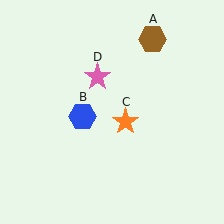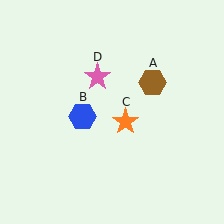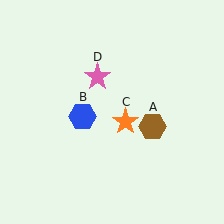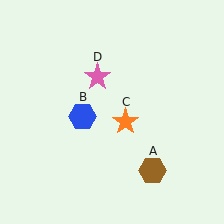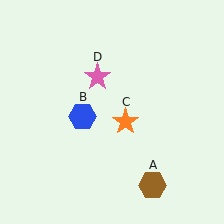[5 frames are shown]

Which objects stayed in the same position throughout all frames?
Blue hexagon (object B) and orange star (object C) and pink star (object D) remained stationary.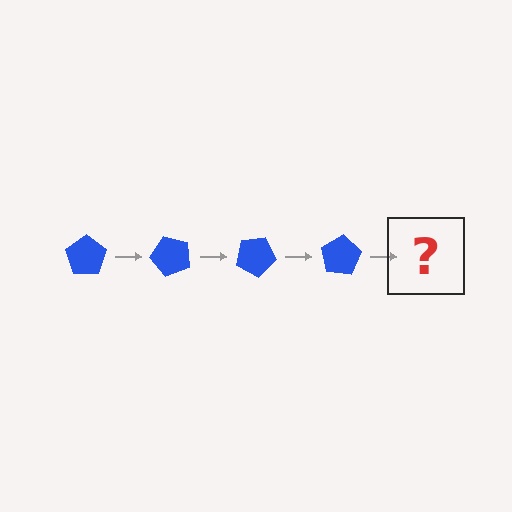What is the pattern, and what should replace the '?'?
The pattern is that the pentagon rotates 50 degrees each step. The '?' should be a blue pentagon rotated 200 degrees.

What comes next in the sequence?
The next element should be a blue pentagon rotated 200 degrees.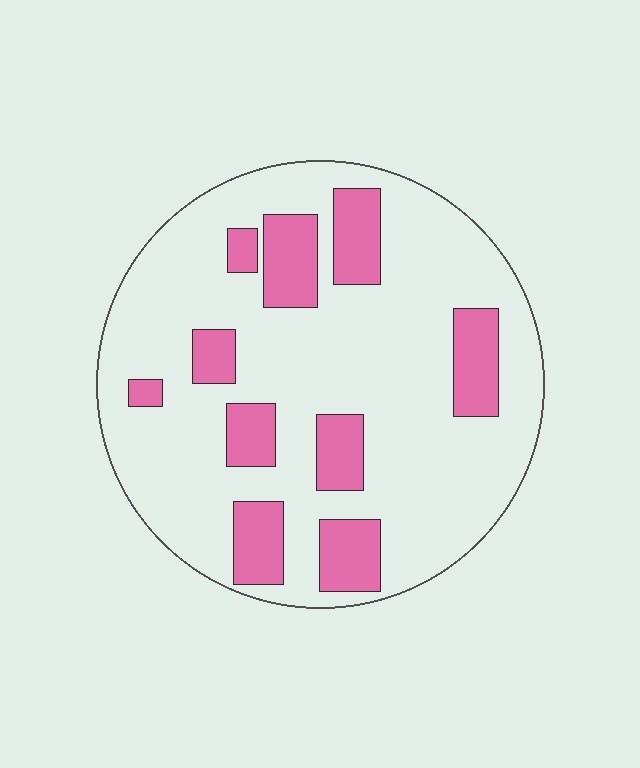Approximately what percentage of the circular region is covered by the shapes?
Approximately 20%.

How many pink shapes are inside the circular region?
10.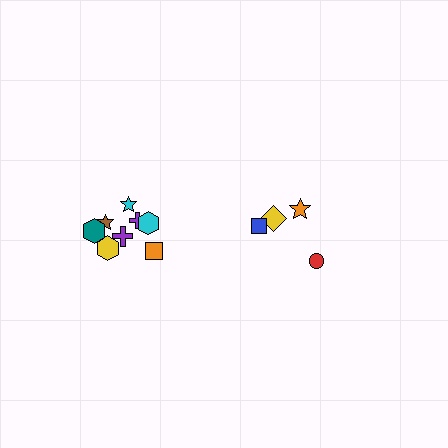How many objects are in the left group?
There are 8 objects.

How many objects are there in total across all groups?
There are 12 objects.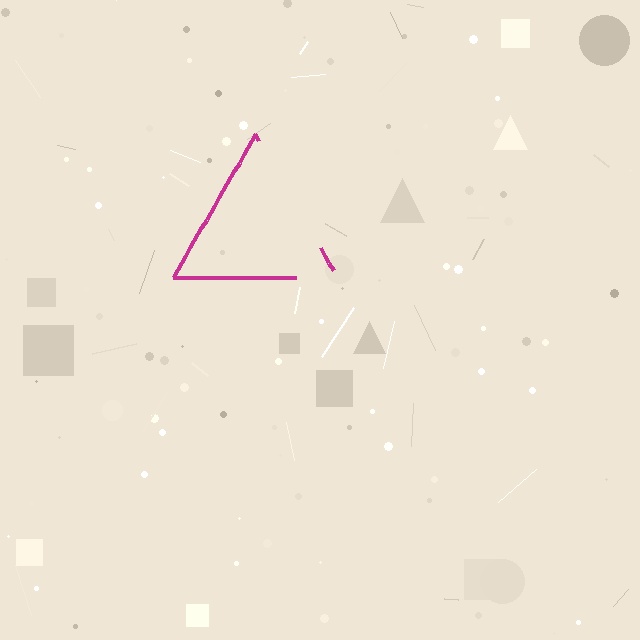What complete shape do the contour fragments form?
The contour fragments form a triangle.